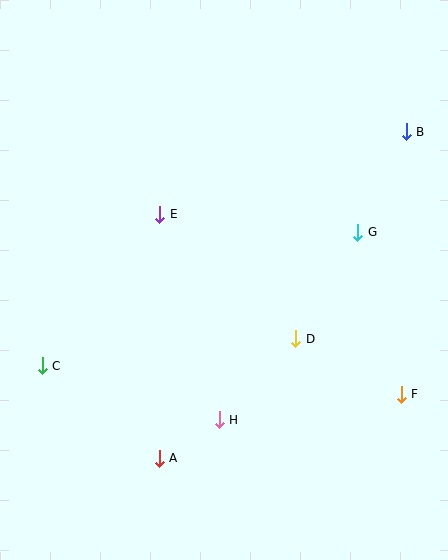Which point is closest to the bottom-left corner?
Point A is closest to the bottom-left corner.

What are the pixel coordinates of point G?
Point G is at (358, 232).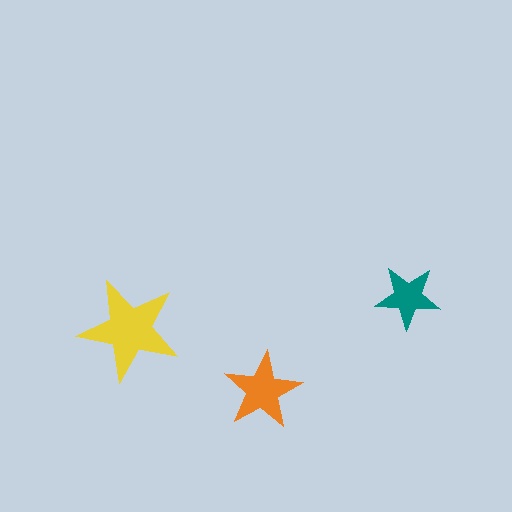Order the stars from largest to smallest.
the yellow one, the orange one, the teal one.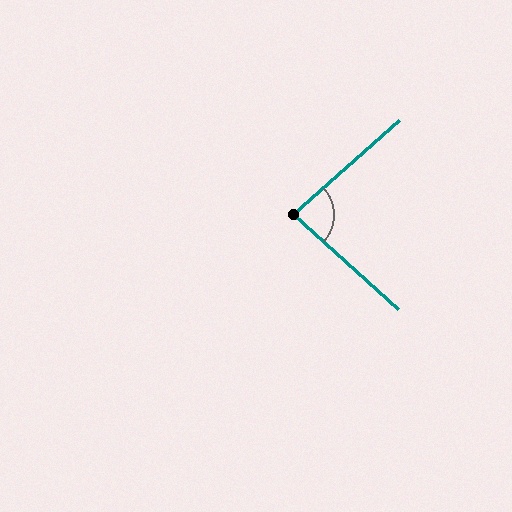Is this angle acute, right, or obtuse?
It is acute.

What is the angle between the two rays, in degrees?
Approximately 84 degrees.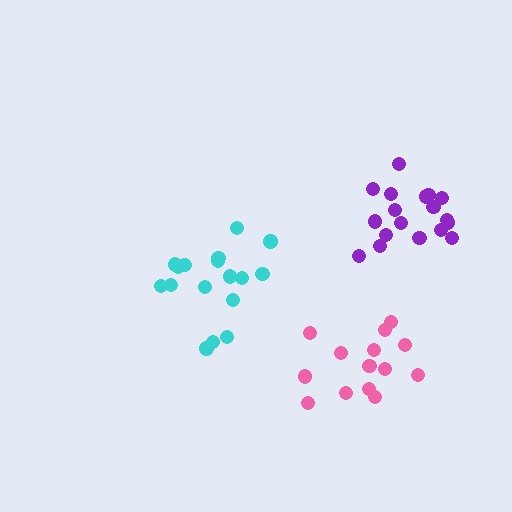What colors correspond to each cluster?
The clusters are colored: pink, cyan, purple.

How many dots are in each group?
Group 1: 14 dots, Group 2: 17 dots, Group 3: 18 dots (49 total).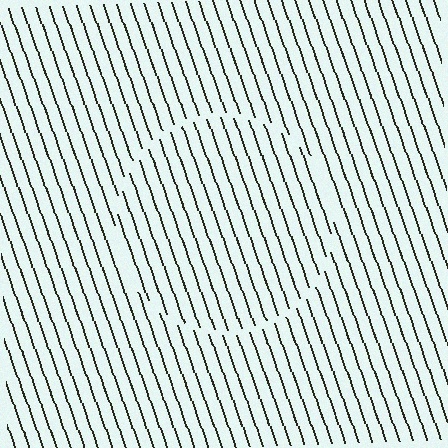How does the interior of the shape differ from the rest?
The interior of the shape contains the same grating, shifted by half a period — the contour is defined by the phase discontinuity where line-ends from the inner and outer gratings abut.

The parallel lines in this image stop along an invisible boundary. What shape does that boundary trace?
An illusory circle. The interior of the shape contains the same grating, shifted by half a period — the contour is defined by the phase discontinuity where line-ends from the inner and outer gratings abut.